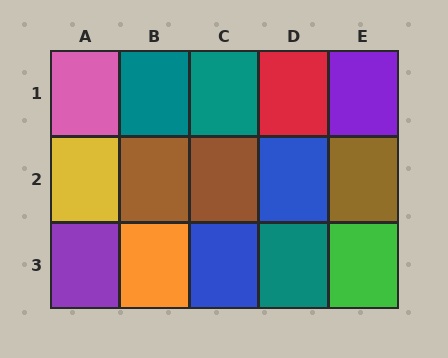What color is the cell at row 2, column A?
Yellow.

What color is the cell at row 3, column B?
Orange.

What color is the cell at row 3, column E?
Green.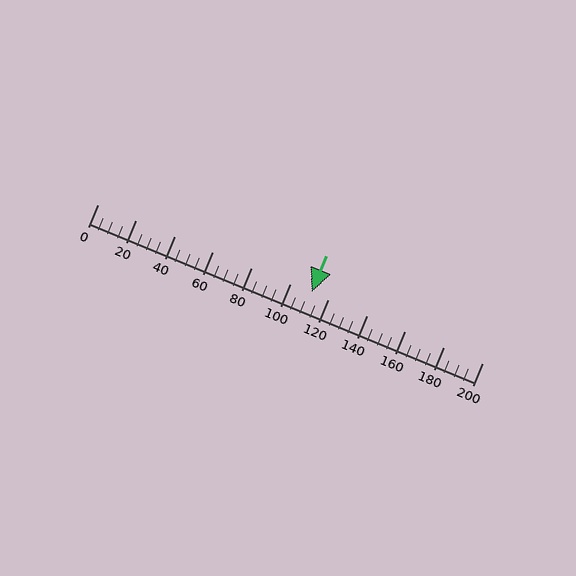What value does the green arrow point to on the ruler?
The green arrow points to approximately 111.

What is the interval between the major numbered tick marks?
The major tick marks are spaced 20 units apart.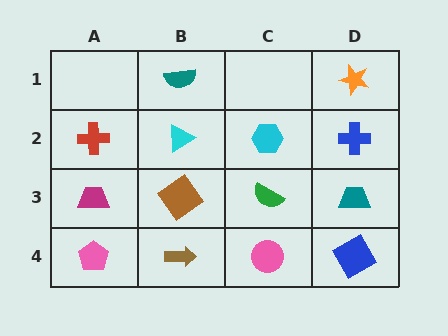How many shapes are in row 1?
2 shapes.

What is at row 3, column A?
A magenta trapezoid.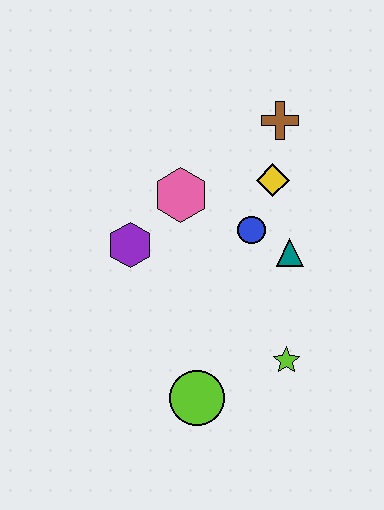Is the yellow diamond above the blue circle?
Yes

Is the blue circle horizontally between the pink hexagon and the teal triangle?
Yes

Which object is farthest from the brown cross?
The lime circle is farthest from the brown cross.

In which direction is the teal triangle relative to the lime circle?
The teal triangle is above the lime circle.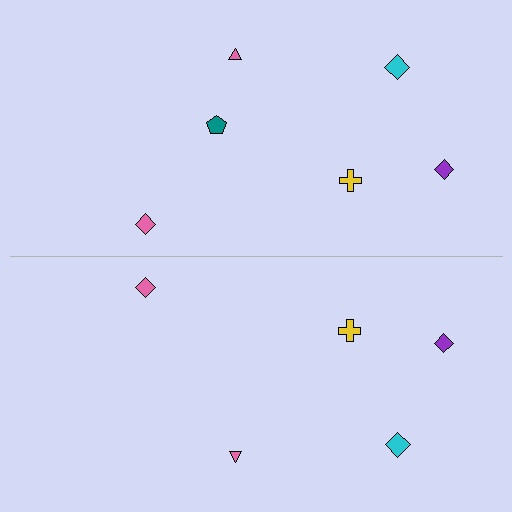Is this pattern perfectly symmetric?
No, the pattern is not perfectly symmetric. A teal pentagon is missing from the bottom side.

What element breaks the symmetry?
A teal pentagon is missing from the bottom side.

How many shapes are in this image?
There are 11 shapes in this image.